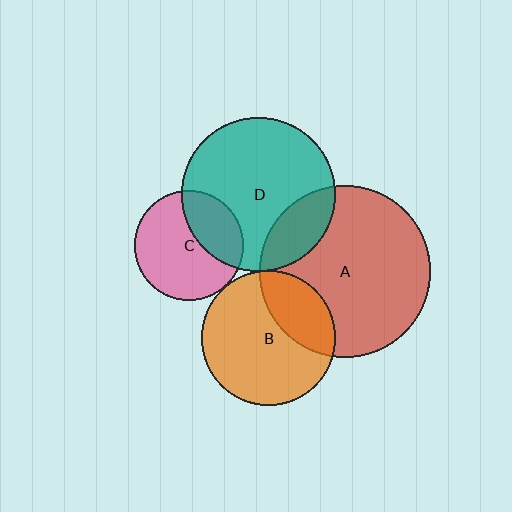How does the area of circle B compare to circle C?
Approximately 1.5 times.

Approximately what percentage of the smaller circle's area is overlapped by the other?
Approximately 30%.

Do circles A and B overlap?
Yes.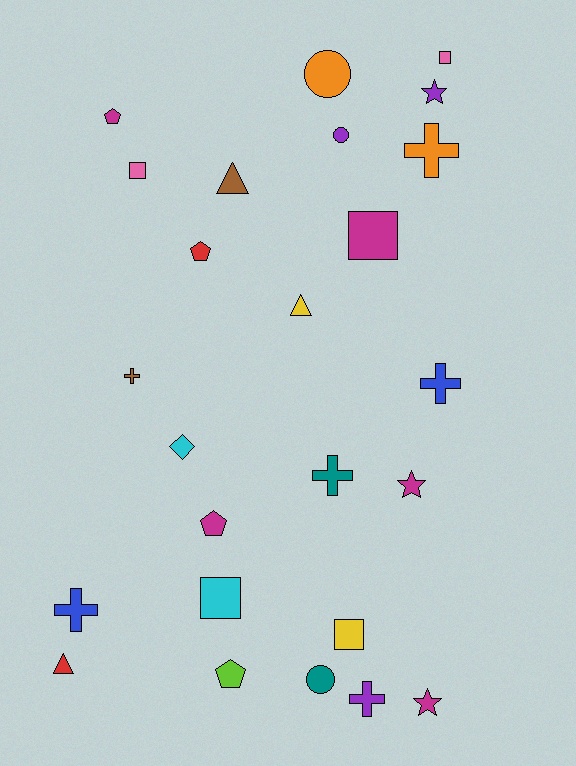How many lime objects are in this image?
There is 1 lime object.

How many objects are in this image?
There are 25 objects.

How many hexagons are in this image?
There are no hexagons.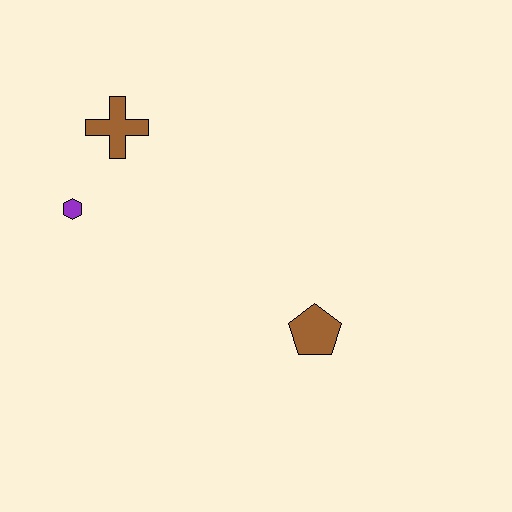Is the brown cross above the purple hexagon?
Yes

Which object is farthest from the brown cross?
The brown pentagon is farthest from the brown cross.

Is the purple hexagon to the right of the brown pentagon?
No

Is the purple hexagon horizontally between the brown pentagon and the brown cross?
No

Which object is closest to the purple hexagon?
The brown cross is closest to the purple hexagon.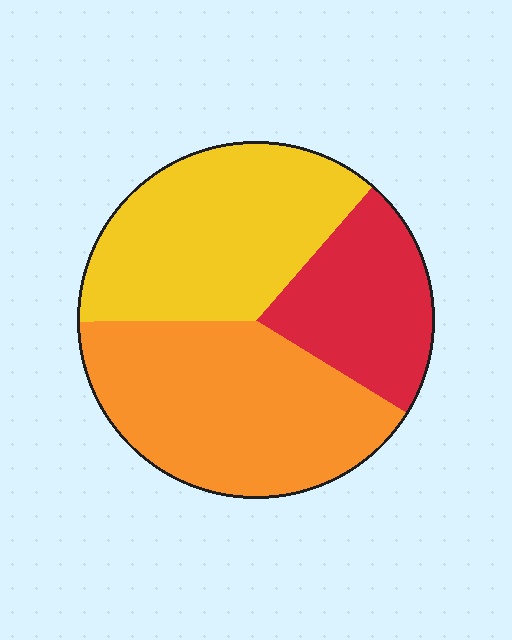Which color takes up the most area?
Orange, at roughly 40%.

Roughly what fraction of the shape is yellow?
Yellow takes up between a quarter and a half of the shape.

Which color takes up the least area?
Red, at roughly 20%.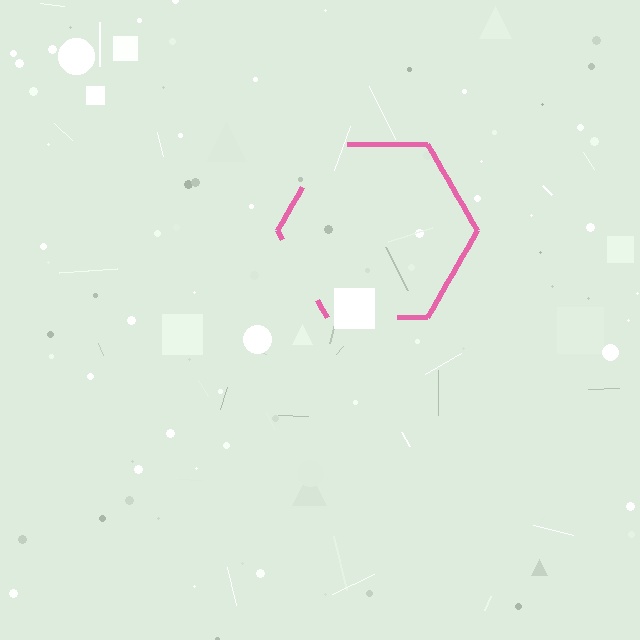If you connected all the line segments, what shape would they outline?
They would outline a hexagon.